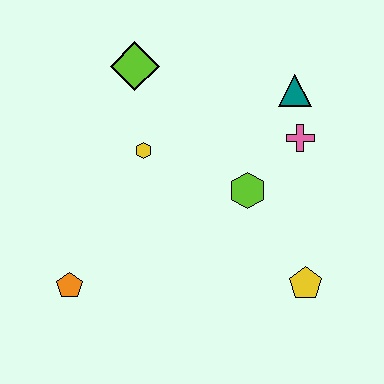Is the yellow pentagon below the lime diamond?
Yes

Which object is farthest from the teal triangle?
The orange pentagon is farthest from the teal triangle.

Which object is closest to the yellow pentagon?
The lime hexagon is closest to the yellow pentagon.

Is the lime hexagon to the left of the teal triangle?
Yes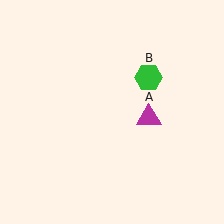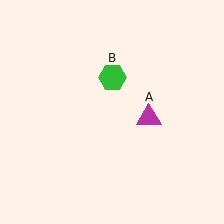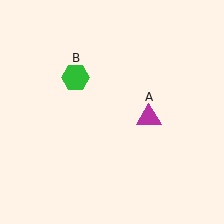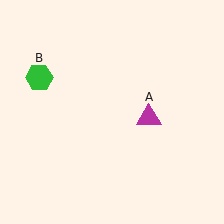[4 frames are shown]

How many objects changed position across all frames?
1 object changed position: green hexagon (object B).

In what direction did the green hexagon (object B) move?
The green hexagon (object B) moved left.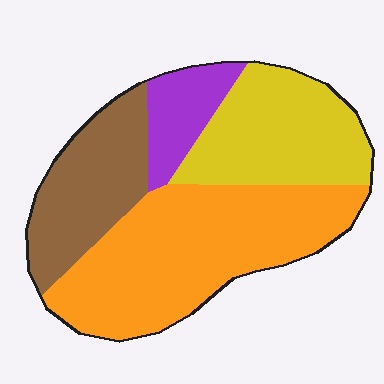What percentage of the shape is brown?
Brown covers roughly 20% of the shape.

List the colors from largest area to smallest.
From largest to smallest: orange, yellow, brown, purple.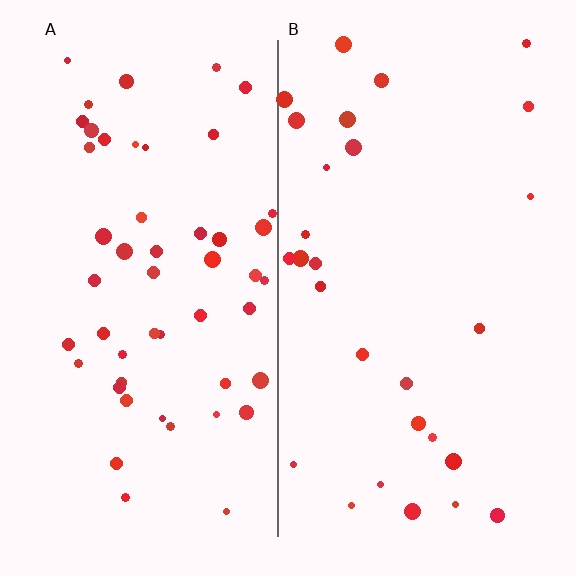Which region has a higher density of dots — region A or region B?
A (the left).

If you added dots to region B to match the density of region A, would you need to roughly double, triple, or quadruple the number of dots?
Approximately double.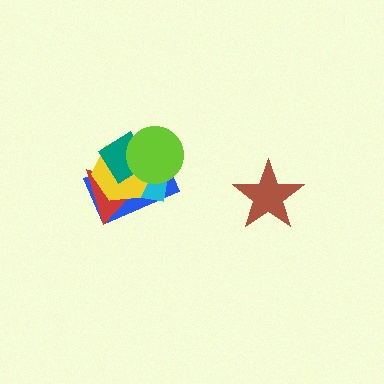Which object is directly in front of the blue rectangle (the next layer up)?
The red triangle is directly in front of the blue rectangle.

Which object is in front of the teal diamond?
The lime circle is in front of the teal diamond.